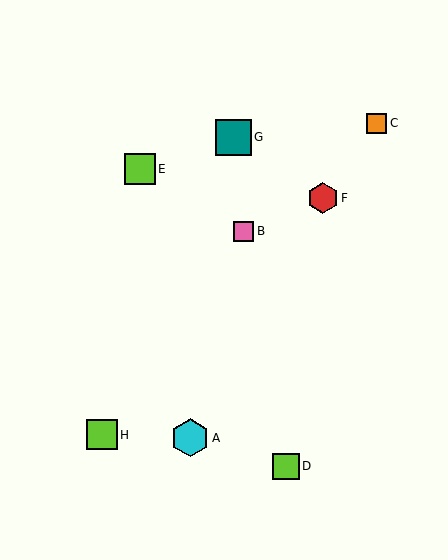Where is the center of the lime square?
The center of the lime square is at (286, 466).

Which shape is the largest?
The cyan hexagon (labeled A) is the largest.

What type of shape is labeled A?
Shape A is a cyan hexagon.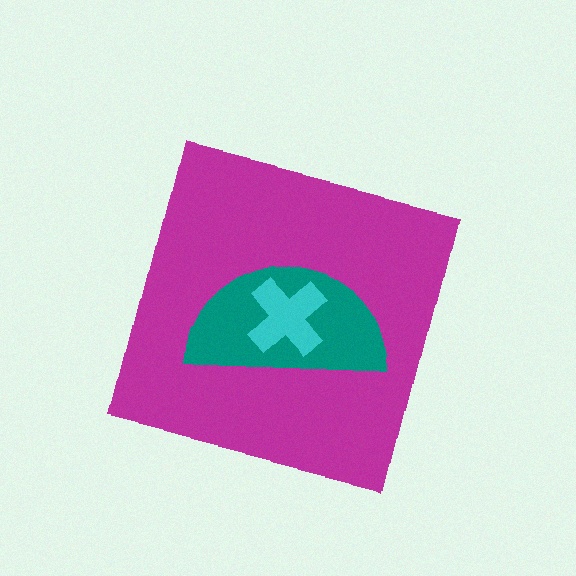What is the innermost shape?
The cyan cross.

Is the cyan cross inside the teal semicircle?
Yes.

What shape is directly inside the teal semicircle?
The cyan cross.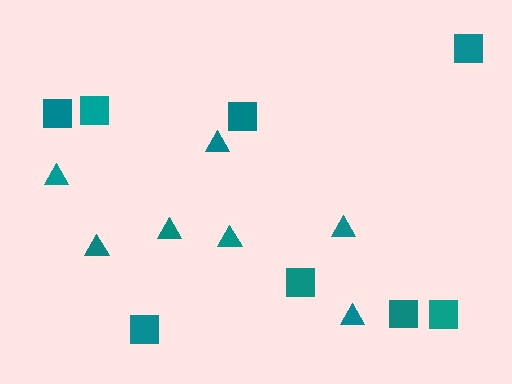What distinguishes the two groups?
There are 2 groups: one group of triangles (7) and one group of squares (8).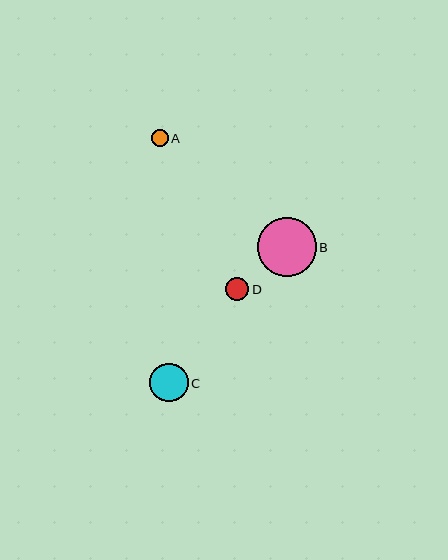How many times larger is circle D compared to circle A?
Circle D is approximately 1.4 times the size of circle A.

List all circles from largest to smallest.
From largest to smallest: B, C, D, A.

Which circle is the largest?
Circle B is the largest with a size of approximately 58 pixels.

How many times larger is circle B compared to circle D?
Circle B is approximately 2.5 times the size of circle D.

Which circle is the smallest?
Circle A is the smallest with a size of approximately 17 pixels.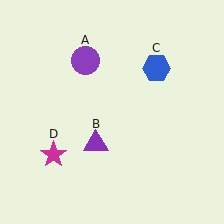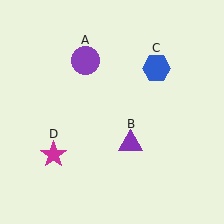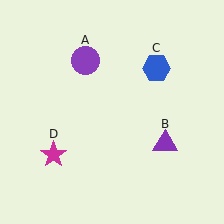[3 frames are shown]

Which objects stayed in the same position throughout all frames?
Purple circle (object A) and blue hexagon (object C) and magenta star (object D) remained stationary.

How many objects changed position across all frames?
1 object changed position: purple triangle (object B).